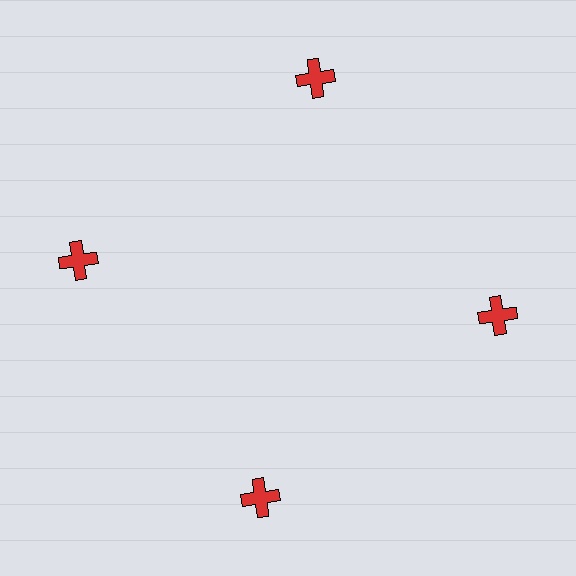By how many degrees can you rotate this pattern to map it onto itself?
The pattern maps onto itself every 90 degrees of rotation.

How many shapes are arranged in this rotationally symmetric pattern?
There are 4 shapes, arranged in 4 groups of 1.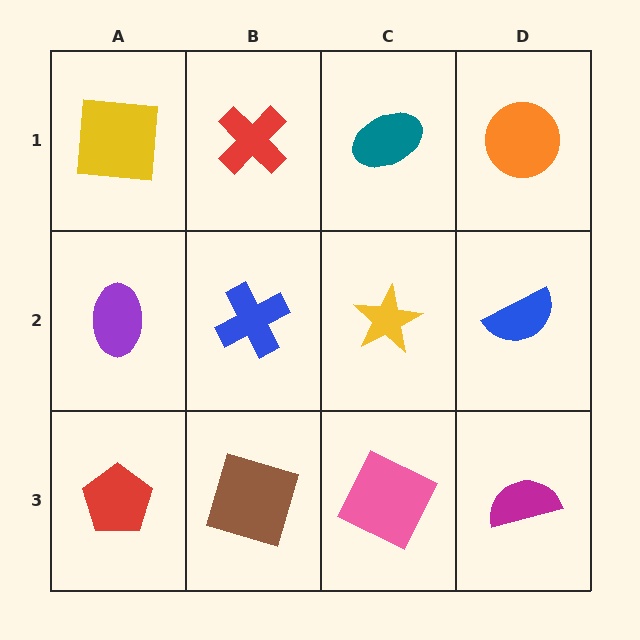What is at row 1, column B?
A red cross.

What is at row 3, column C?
A pink square.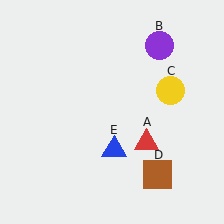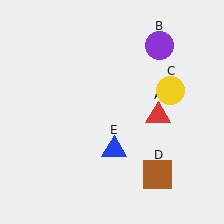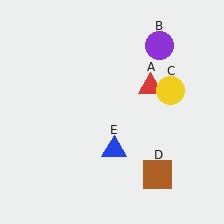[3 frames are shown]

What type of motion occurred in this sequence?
The red triangle (object A) rotated counterclockwise around the center of the scene.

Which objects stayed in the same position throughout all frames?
Purple circle (object B) and yellow circle (object C) and brown square (object D) and blue triangle (object E) remained stationary.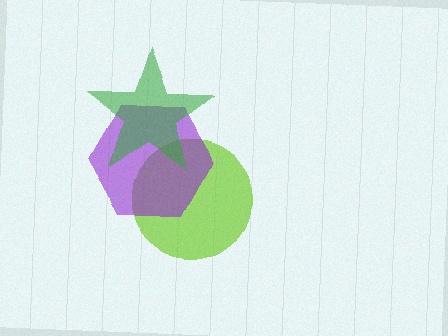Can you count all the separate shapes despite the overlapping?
Yes, there are 3 separate shapes.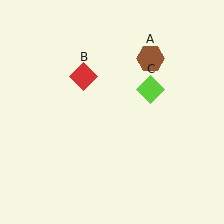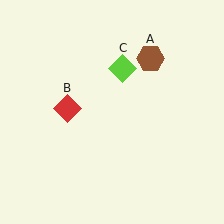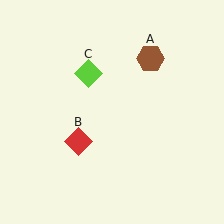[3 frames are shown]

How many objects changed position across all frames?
2 objects changed position: red diamond (object B), lime diamond (object C).